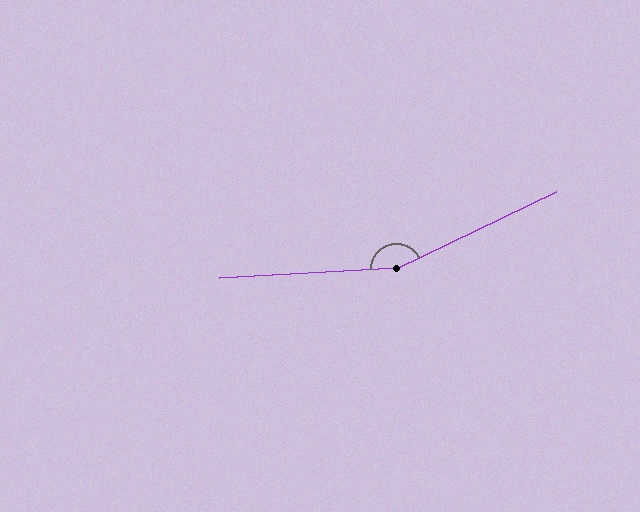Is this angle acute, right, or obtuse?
It is obtuse.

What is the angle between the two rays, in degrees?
Approximately 157 degrees.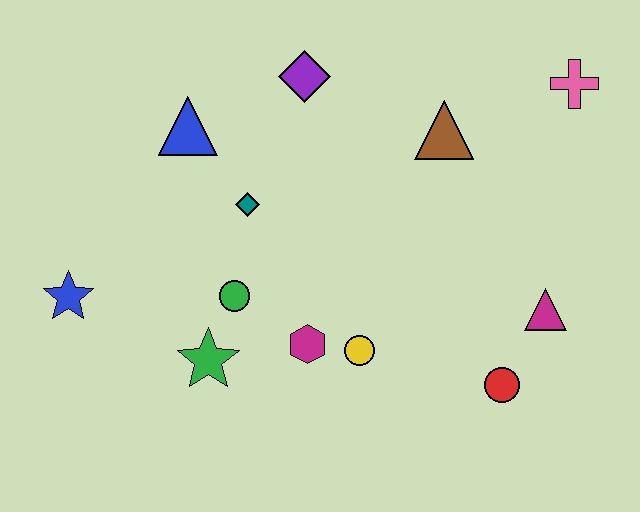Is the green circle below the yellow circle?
No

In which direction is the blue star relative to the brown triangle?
The blue star is to the left of the brown triangle.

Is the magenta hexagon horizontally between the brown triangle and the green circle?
Yes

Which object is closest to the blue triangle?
The teal diamond is closest to the blue triangle.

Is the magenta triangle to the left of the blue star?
No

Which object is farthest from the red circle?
The blue star is farthest from the red circle.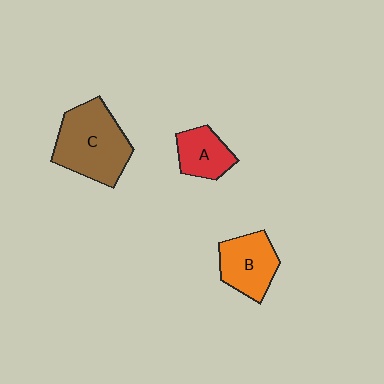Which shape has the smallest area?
Shape A (red).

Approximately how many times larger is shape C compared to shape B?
Approximately 1.5 times.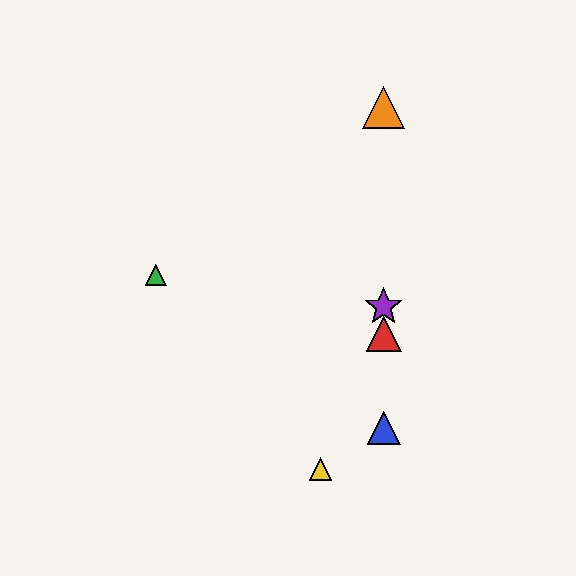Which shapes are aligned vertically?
The red triangle, the blue triangle, the purple star, the orange triangle are aligned vertically.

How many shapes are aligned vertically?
4 shapes (the red triangle, the blue triangle, the purple star, the orange triangle) are aligned vertically.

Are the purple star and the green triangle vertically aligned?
No, the purple star is at x≈384 and the green triangle is at x≈156.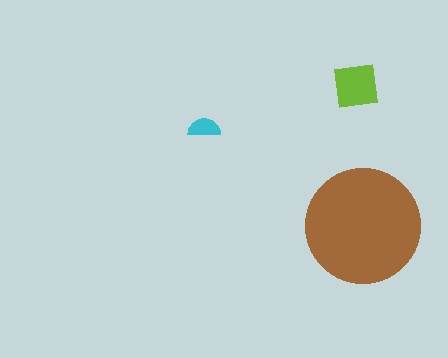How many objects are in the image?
There are 3 objects in the image.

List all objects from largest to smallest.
The brown circle, the lime square, the cyan semicircle.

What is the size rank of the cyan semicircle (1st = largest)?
3rd.